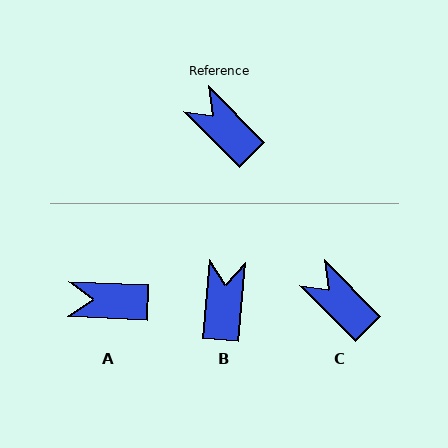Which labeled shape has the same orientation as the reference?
C.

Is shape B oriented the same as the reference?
No, it is off by about 50 degrees.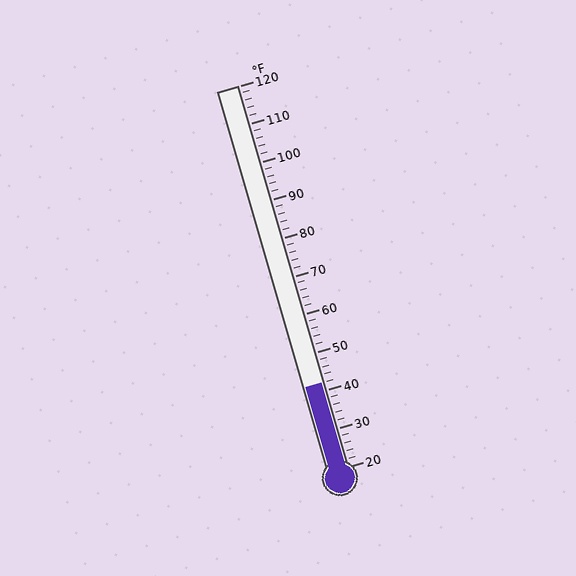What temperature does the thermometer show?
The thermometer shows approximately 42°F.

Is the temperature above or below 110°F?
The temperature is below 110°F.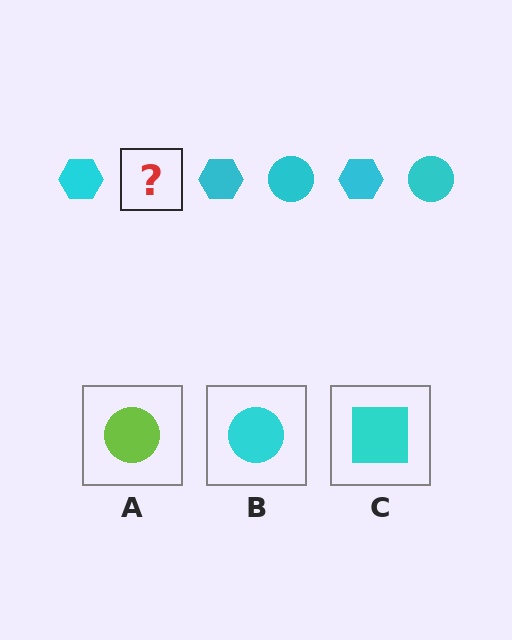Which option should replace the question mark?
Option B.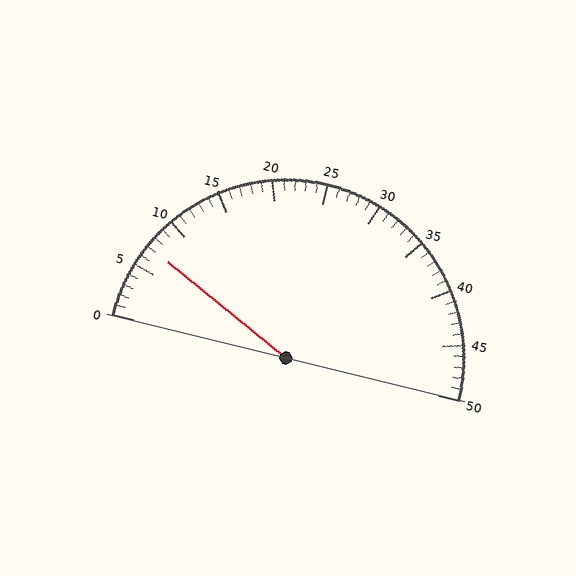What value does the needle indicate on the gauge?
The needle indicates approximately 7.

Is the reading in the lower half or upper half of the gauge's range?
The reading is in the lower half of the range (0 to 50).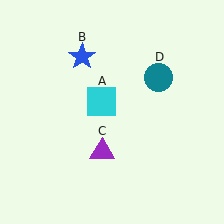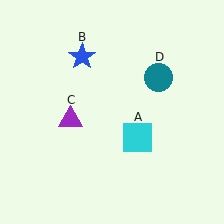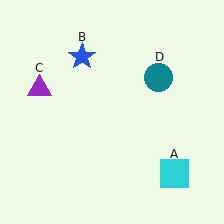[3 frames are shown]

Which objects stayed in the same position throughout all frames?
Blue star (object B) and teal circle (object D) remained stationary.